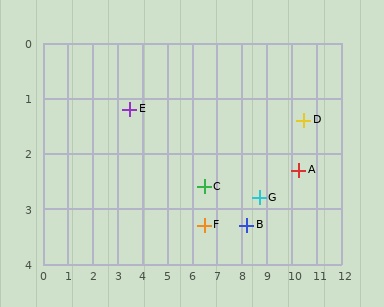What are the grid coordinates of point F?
Point F is at approximately (6.5, 3.3).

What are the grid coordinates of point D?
Point D is at approximately (10.5, 1.4).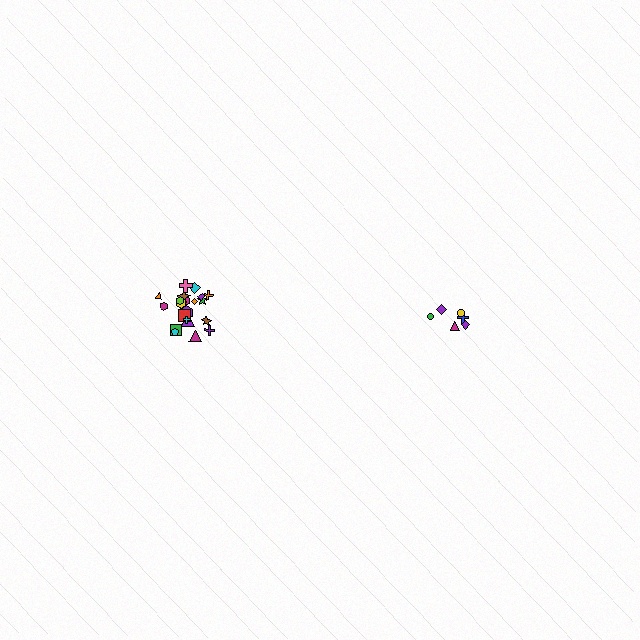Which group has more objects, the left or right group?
The left group.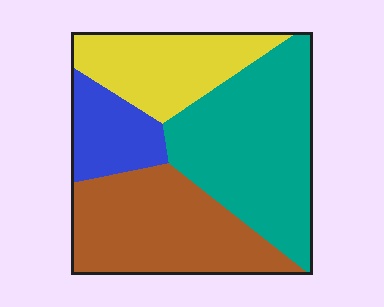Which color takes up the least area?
Blue, at roughly 10%.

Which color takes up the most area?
Teal, at roughly 35%.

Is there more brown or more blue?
Brown.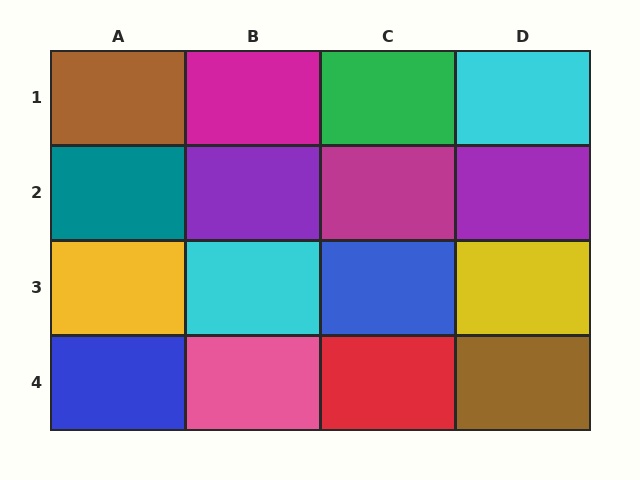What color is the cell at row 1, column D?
Cyan.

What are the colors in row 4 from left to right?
Blue, pink, red, brown.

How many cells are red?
1 cell is red.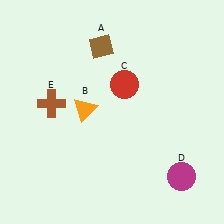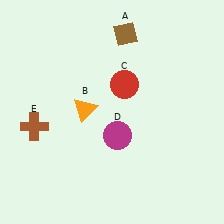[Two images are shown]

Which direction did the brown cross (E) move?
The brown cross (E) moved down.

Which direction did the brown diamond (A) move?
The brown diamond (A) moved right.